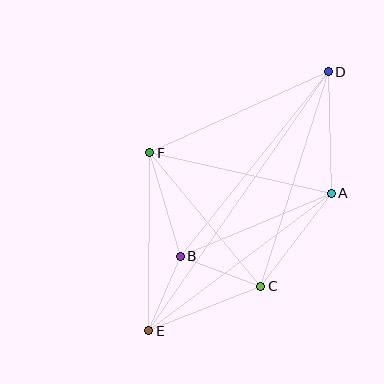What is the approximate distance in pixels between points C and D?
The distance between C and D is approximately 225 pixels.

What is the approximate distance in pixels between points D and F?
The distance between D and F is approximately 196 pixels.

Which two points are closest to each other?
Points B and E are closest to each other.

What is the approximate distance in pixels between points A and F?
The distance between A and F is approximately 186 pixels.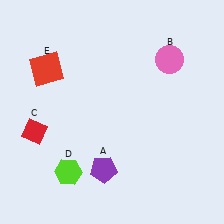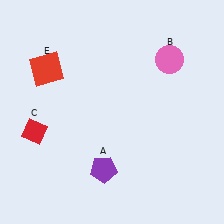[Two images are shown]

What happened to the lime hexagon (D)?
The lime hexagon (D) was removed in Image 2. It was in the bottom-left area of Image 1.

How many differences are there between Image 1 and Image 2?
There is 1 difference between the two images.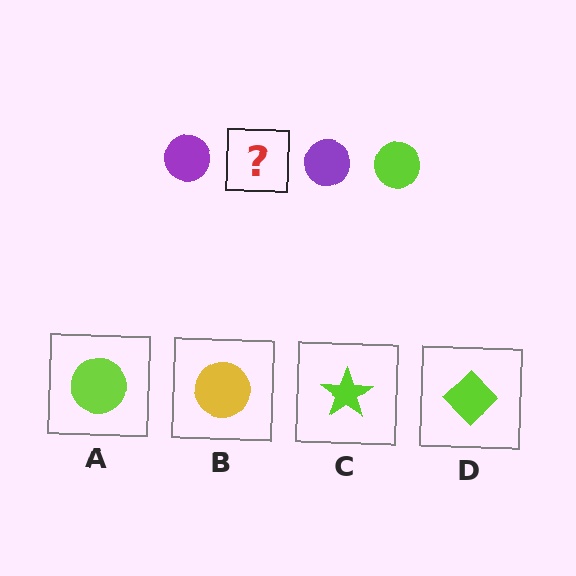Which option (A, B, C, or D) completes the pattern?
A.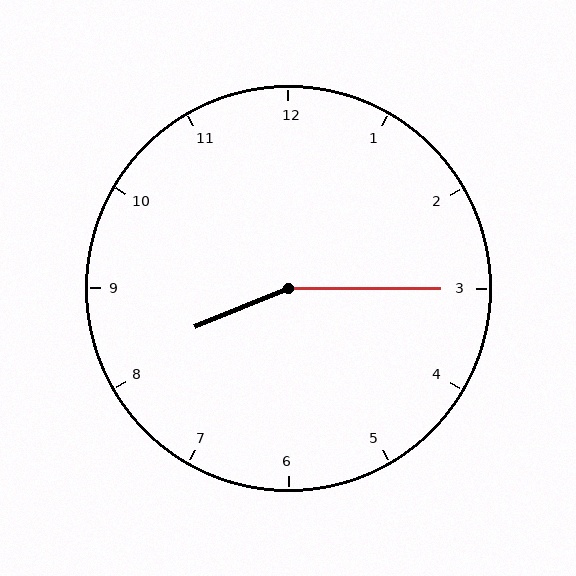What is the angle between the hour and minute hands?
Approximately 158 degrees.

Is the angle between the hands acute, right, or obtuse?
It is obtuse.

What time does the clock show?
8:15.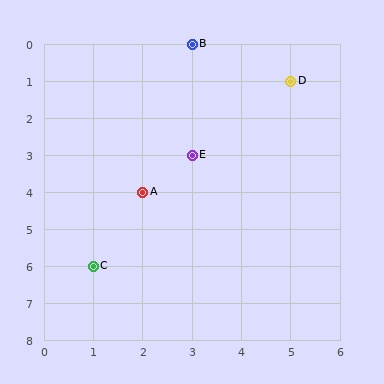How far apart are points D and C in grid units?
Points D and C are 4 columns and 5 rows apart (about 6.4 grid units diagonally).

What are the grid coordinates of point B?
Point B is at grid coordinates (3, 0).